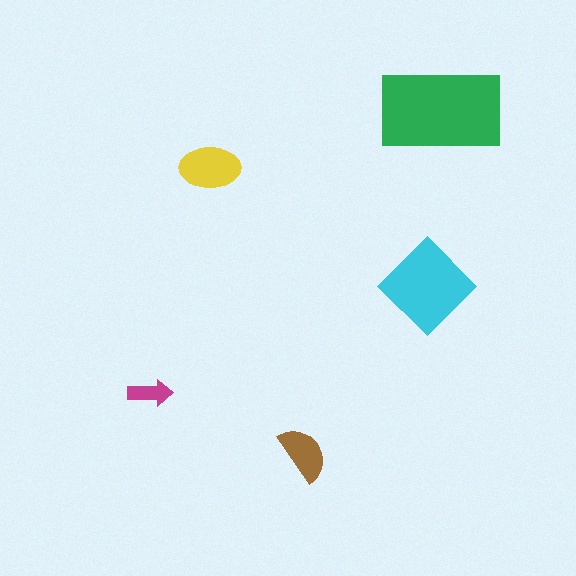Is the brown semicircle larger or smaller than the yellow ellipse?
Smaller.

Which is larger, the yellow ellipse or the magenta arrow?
The yellow ellipse.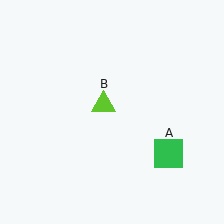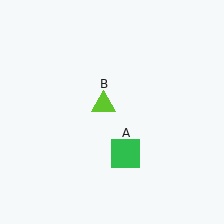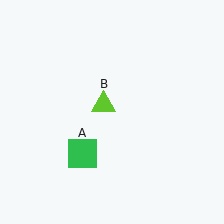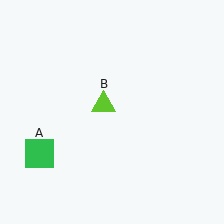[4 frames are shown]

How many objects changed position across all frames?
1 object changed position: green square (object A).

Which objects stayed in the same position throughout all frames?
Lime triangle (object B) remained stationary.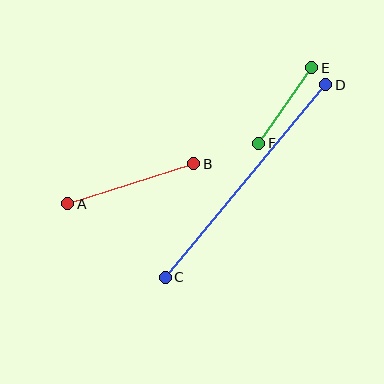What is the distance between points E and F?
The distance is approximately 92 pixels.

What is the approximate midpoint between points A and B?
The midpoint is at approximately (131, 184) pixels.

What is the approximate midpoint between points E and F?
The midpoint is at approximately (285, 105) pixels.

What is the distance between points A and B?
The distance is approximately 132 pixels.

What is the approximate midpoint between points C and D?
The midpoint is at approximately (245, 181) pixels.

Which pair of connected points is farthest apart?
Points C and D are farthest apart.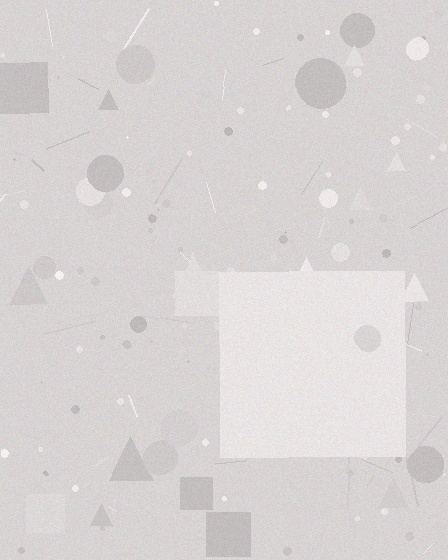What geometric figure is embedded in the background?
A square is embedded in the background.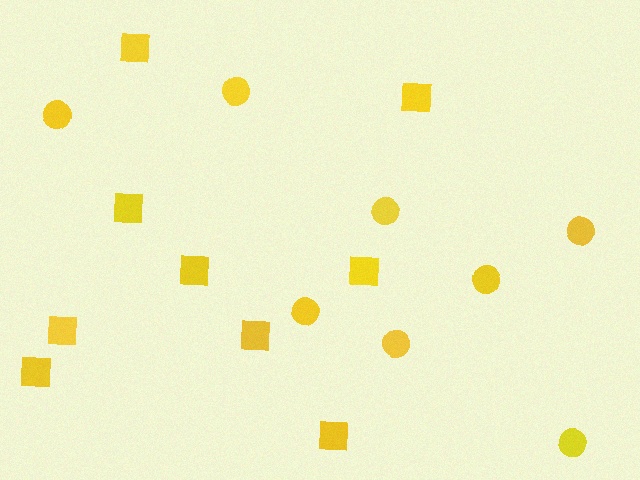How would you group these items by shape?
There are 2 groups: one group of circles (8) and one group of squares (9).